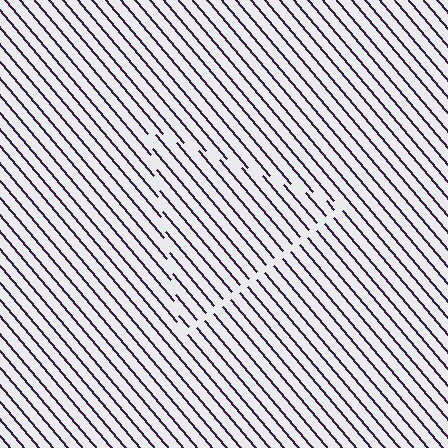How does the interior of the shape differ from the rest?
The interior of the shape contains the same grating, shifted by half a period — the contour is defined by the phase discontinuity where line-ends from the inner and outer gratings abut.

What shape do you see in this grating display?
An illusory triangle. The interior of the shape contains the same grating, shifted by half a period — the contour is defined by the phase discontinuity where line-ends from the inner and outer gratings abut.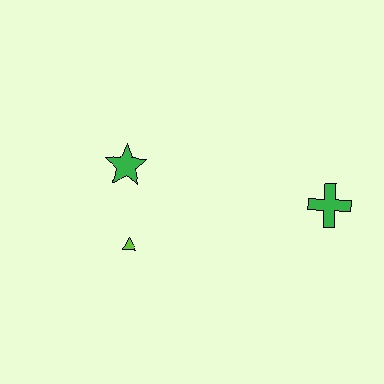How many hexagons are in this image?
There are no hexagons.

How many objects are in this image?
There are 3 objects.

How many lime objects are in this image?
There is 1 lime object.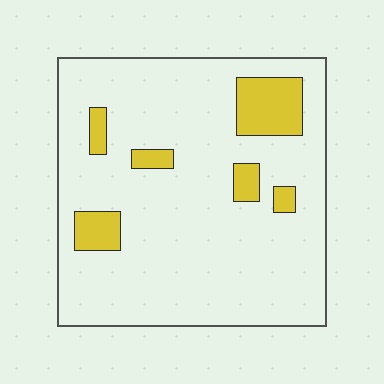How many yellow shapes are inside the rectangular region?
6.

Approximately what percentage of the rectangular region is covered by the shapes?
Approximately 15%.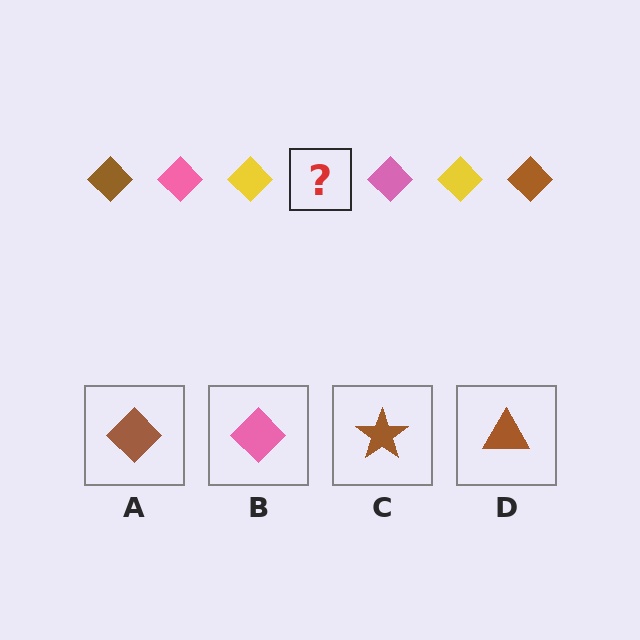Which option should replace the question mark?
Option A.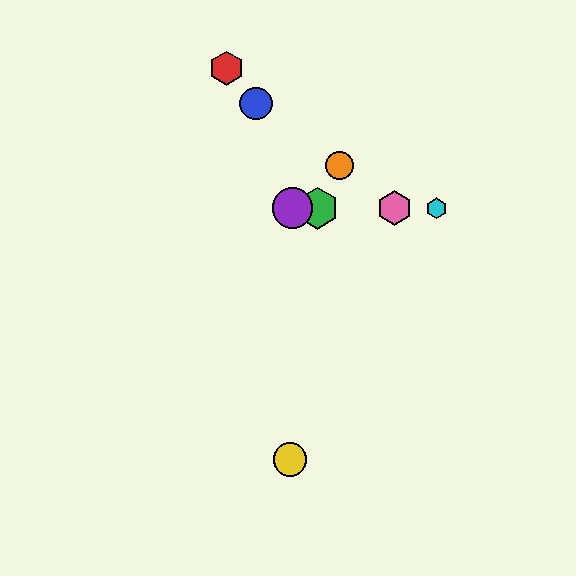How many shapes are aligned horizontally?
4 shapes (the green hexagon, the purple circle, the cyan hexagon, the pink hexagon) are aligned horizontally.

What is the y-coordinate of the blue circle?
The blue circle is at y≈103.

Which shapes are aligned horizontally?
The green hexagon, the purple circle, the cyan hexagon, the pink hexagon are aligned horizontally.